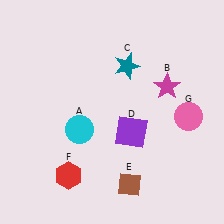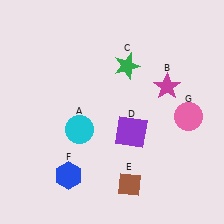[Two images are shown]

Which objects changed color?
C changed from teal to green. F changed from red to blue.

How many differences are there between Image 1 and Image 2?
There are 2 differences between the two images.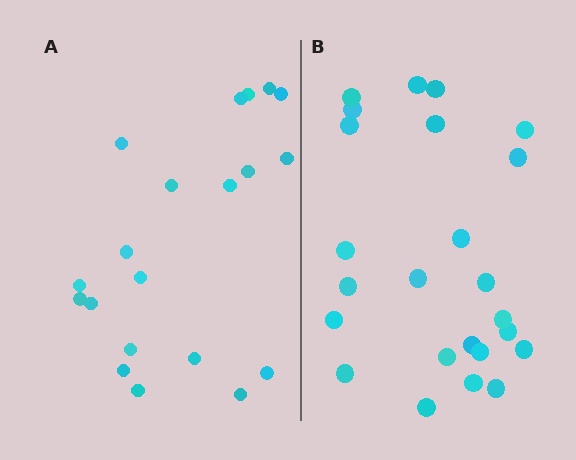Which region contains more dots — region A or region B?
Region B (the right region) has more dots.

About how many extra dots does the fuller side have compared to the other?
Region B has about 4 more dots than region A.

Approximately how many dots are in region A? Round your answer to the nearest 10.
About 20 dots.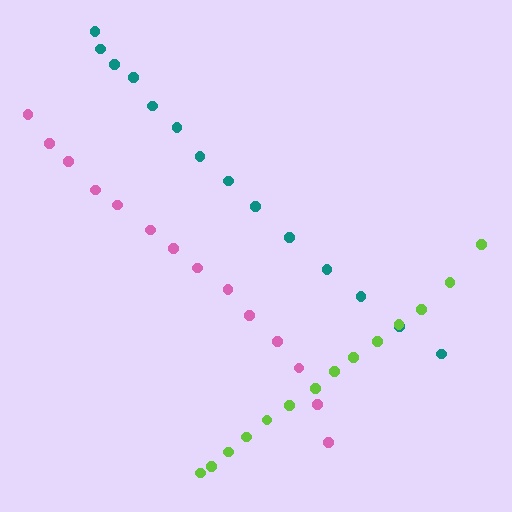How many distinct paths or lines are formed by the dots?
There are 3 distinct paths.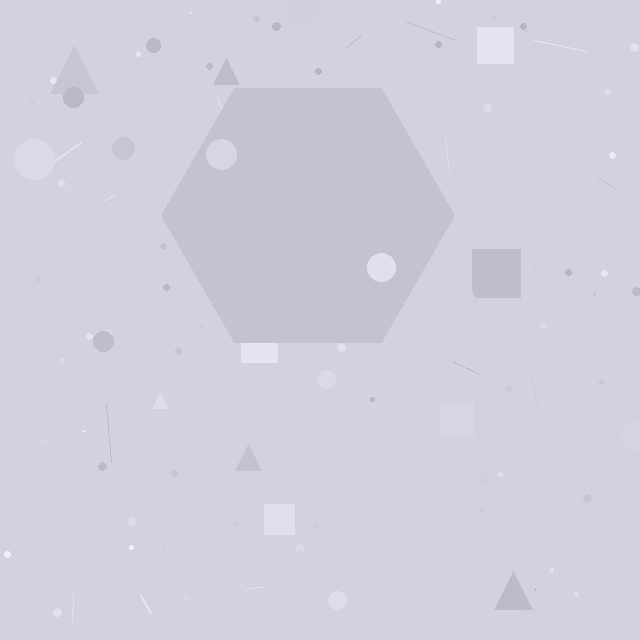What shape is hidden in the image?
A hexagon is hidden in the image.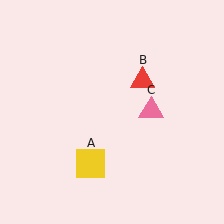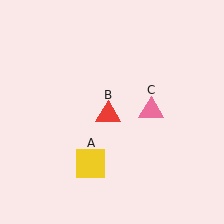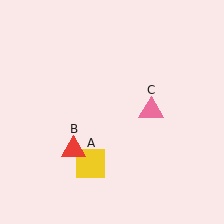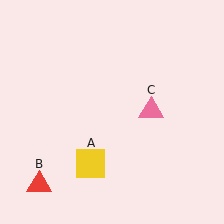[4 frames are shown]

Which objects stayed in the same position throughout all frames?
Yellow square (object A) and pink triangle (object C) remained stationary.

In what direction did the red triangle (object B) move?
The red triangle (object B) moved down and to the left.